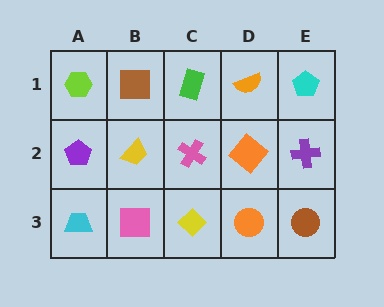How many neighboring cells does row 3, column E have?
2.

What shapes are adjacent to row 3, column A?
A purple pentagon (row 2, column A), a pink square (row 3, column B).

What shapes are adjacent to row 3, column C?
A pink cross (row 2, column C), a pink square (row 3, column B), an orange circle (row 3, column D).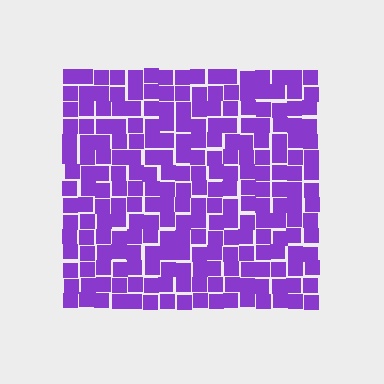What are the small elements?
The small elements are squares.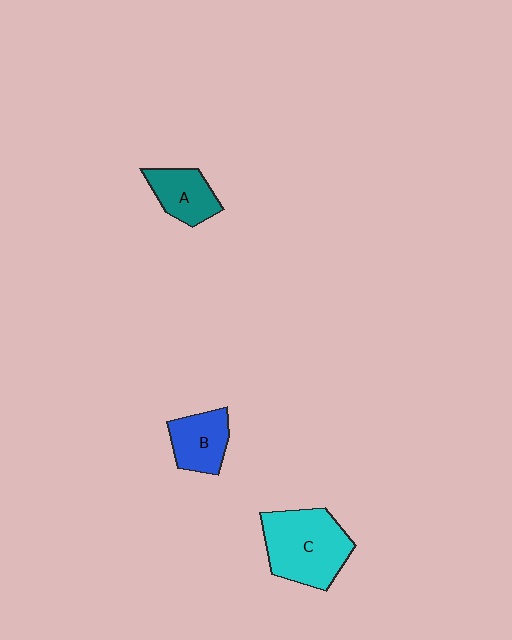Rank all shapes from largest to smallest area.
From largest to smallest: C (cyan), B (blue), A (teal).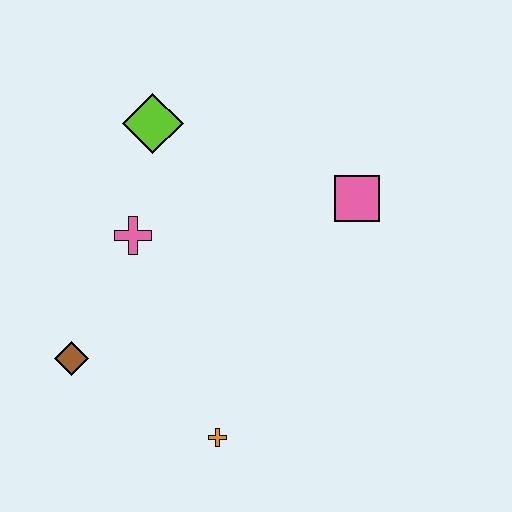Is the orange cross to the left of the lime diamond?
No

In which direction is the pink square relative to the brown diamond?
The pink square is to the right of the brown diamond.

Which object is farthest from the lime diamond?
The orange cross is farthest from the lime diamond.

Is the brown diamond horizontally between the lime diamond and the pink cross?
No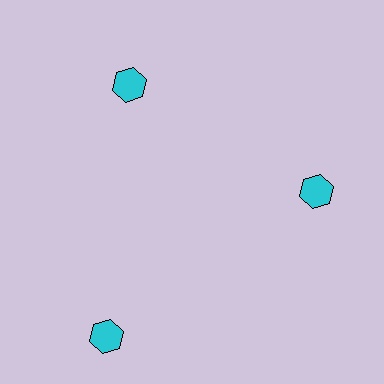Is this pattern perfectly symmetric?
No. The 3 cyan hexagons are arranged in a ring, but one element near the 7 o'clock position is pushed outward from the center, breaking the 3-fold rotational symmetry.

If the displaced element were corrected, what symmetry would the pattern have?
It would have 3-fold rotational symmetry — the pattern would map onto itself every 120 degrees.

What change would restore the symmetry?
The symmetry would be restored by moving it inward, back onto the ring so that all 3 hexagons sit at equal angles and equal distance from the center.